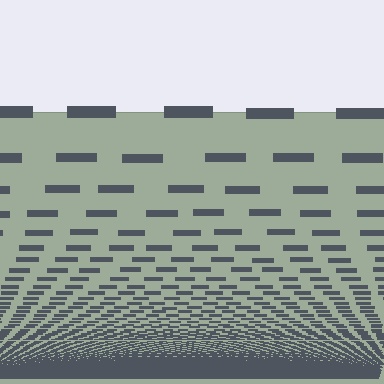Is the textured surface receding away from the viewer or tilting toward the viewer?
The surface appears to tilt toward the viewer. Texture elements get larger and sparser toward the top.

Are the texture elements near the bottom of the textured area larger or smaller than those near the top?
Smaller. The gradient is inverted — elements near the bottom are smaller and denser.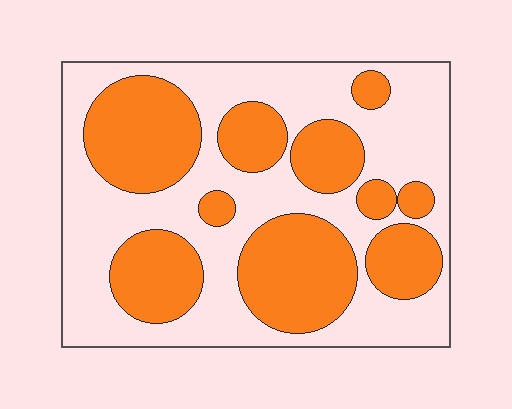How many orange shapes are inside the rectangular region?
10.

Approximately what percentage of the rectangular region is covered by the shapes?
Approximately 40%.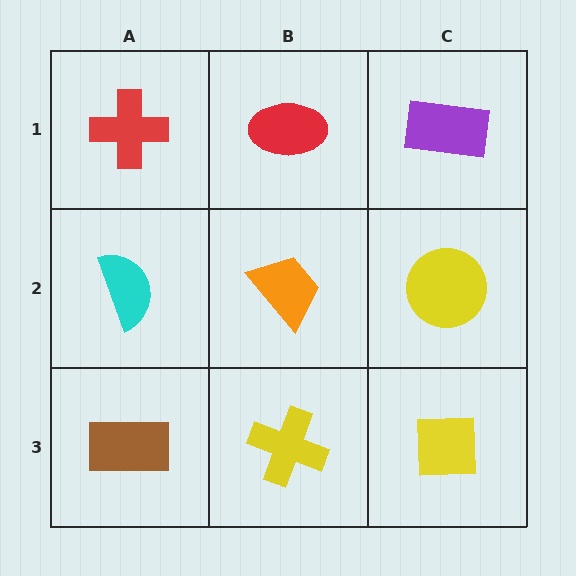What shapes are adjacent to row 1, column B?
An orange trapezoid (row 2, column B), a red cross (row 1, column A), a purple rectangle (row 1, column C).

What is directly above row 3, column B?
An orange trapezoid.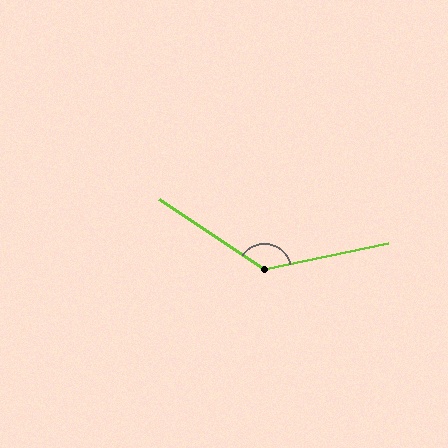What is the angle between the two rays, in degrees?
Approximately 134 degrees.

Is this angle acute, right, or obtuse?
It is obtuse.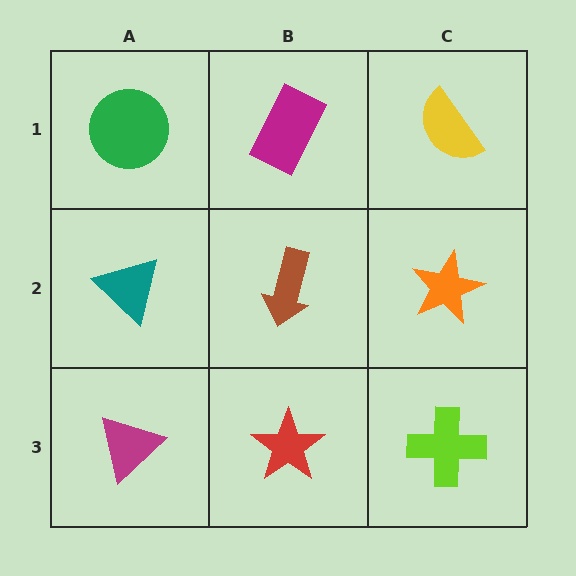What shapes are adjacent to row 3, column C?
An orange star (row 2, column C), a red star (row 3, column B).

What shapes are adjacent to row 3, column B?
A brown arrow (row 2, column B), a magenta triangle (row 3, column A), a lime cross (row 3, column C).